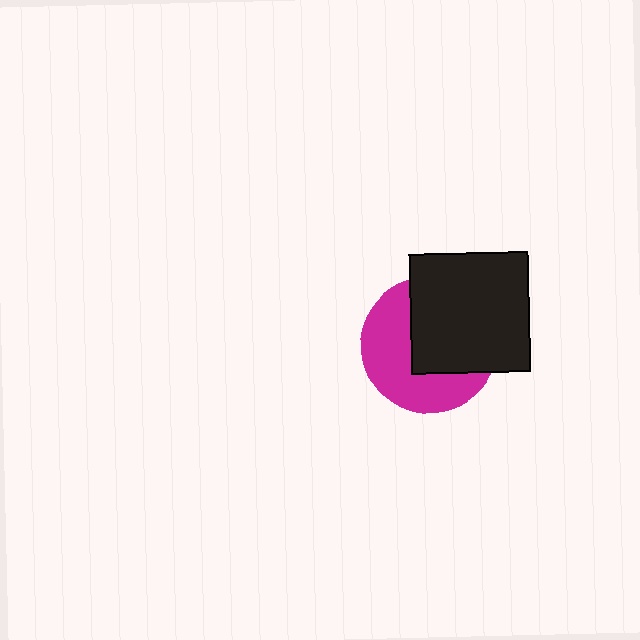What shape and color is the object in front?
The object in front is a black square.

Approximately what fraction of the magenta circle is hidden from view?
Roughly 51% of the magenta circle is hidden behind the black square.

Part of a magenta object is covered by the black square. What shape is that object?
It is a circle.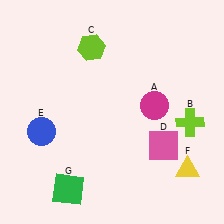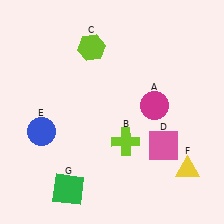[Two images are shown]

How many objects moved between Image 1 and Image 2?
1 object moved between the two images.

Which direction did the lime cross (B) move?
The lime cross (B) moved left.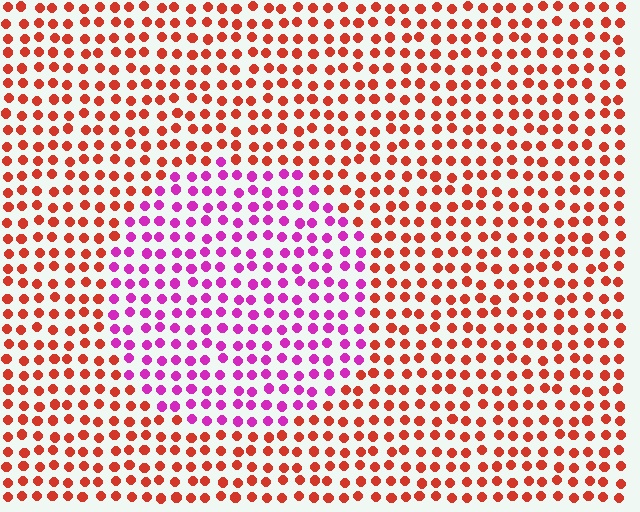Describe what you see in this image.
The image is filled with small red elements in a uniform arrangement. A circle-shaped region is visible where the elements are tinted to a slightly different hue, forming a subtle color boundary.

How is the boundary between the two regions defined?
The boundary is defined purely by a slight shift in hue (about 58 degrees). Spacing, size, and orientation are identical on both sides.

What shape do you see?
I see a circle.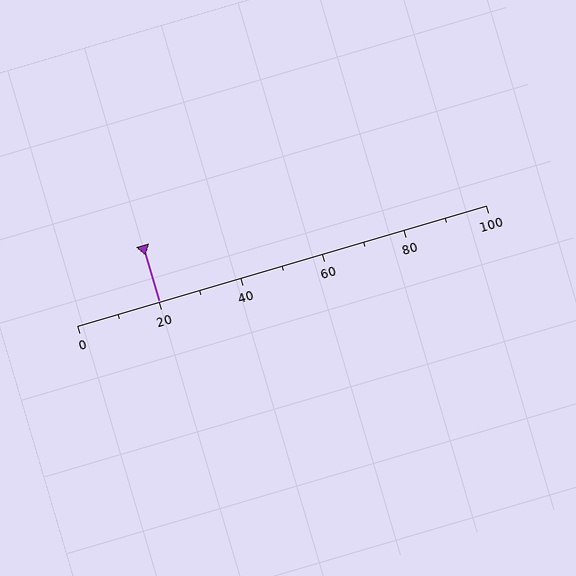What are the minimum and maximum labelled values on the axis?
The axis runs from 0 to 100.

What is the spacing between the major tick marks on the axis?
The major ticks are spaced 20 apart.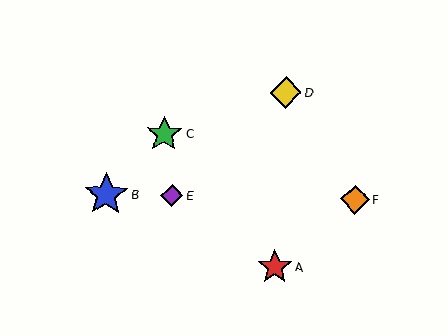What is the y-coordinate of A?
Object A is at y≈267.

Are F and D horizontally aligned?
No, F is at y≈200 and D is at y≈93.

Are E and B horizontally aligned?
Yes, both are at y≈196.